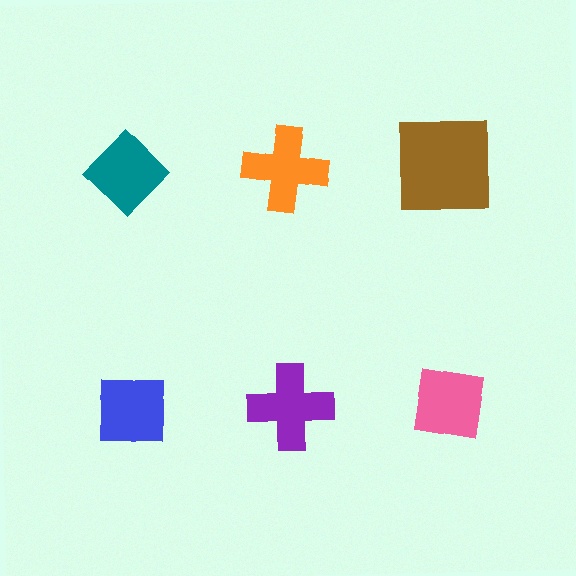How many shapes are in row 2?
3 shapes.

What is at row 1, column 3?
A brown square.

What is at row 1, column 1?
A teal diamond.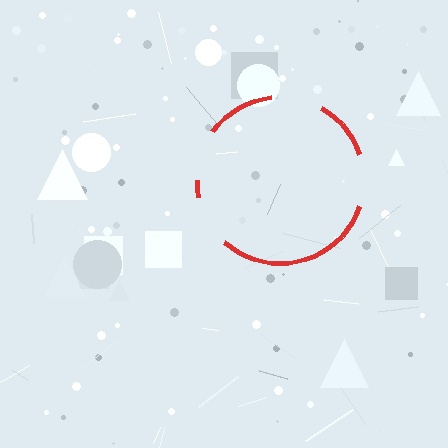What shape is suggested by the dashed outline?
The dashed outline suggests a circle.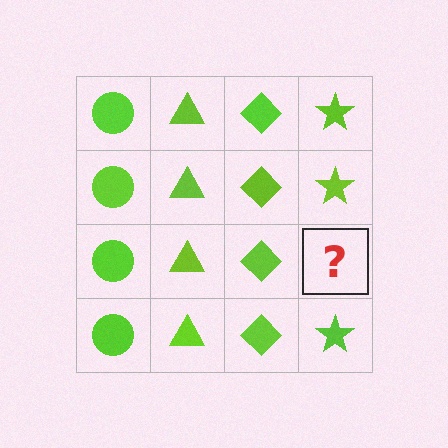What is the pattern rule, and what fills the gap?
The rule is that each column has a consistent shape. The gap should be filled with a lime star.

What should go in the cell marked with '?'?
The missing cell should contain a lime star.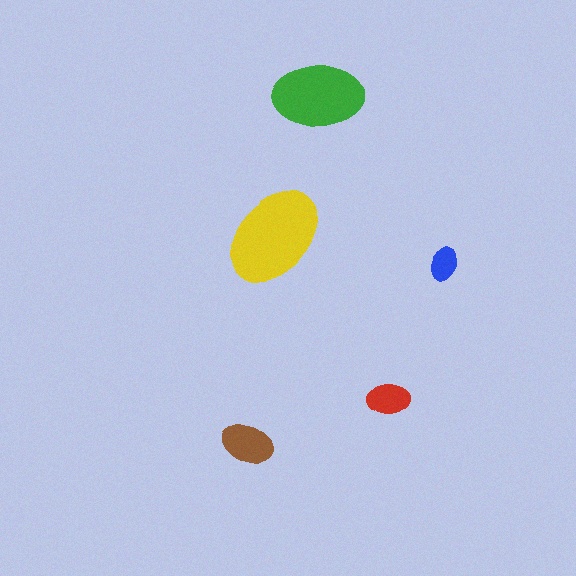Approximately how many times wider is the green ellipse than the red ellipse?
About 2 times wider.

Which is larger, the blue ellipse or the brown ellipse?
The brown one.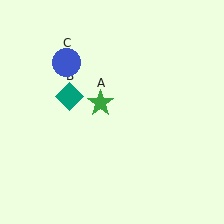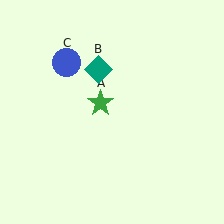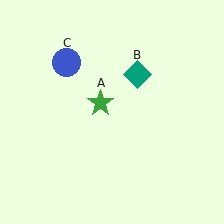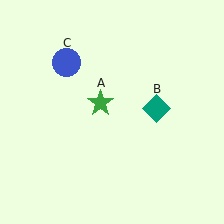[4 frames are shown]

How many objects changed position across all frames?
1 object changed position: teal diamond (object B).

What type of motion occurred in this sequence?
The teal diamond (object B) rotated clockwise around the center of the scene.